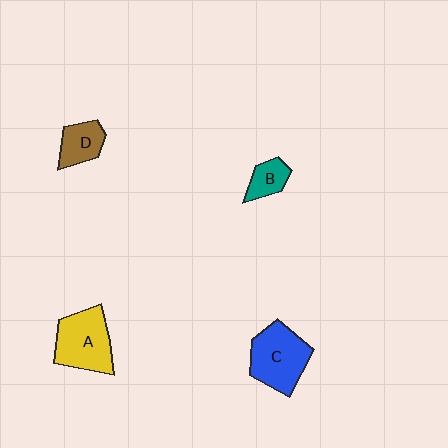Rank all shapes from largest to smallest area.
From largest to smallest: C (blue), A (yellow), D (brown), B (teal).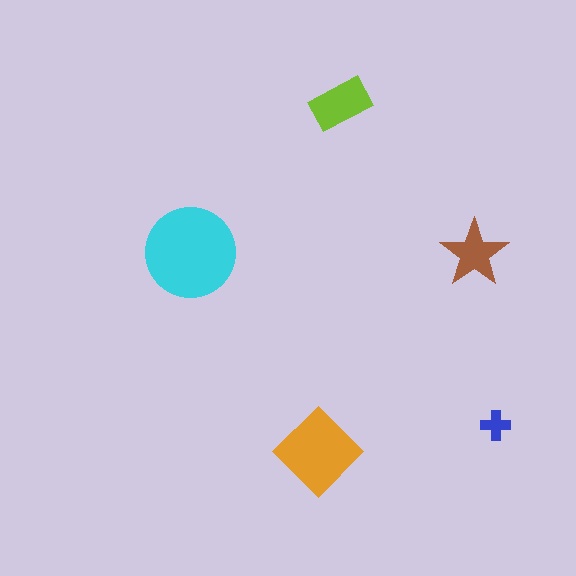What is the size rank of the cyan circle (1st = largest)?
1st.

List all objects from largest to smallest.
The cyan circle, the orange diamond, the lime rectangle, the brown star, the blue cross.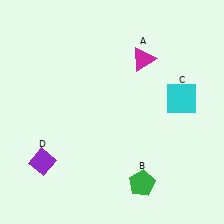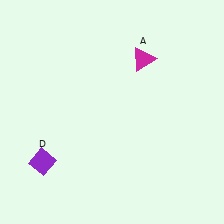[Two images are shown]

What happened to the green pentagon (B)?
The green pentagon (B) was removed in Image 2. It was in the bottom-right area of Image 1.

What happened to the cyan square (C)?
The cyan square (C) was removed in Image 2. It was in the top-right area of Image 1.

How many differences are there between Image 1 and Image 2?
There are 2 differences between the two images.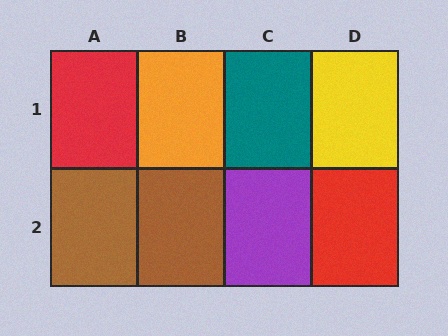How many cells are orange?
1 cell is orange.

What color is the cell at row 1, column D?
Yellow.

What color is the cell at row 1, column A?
Red.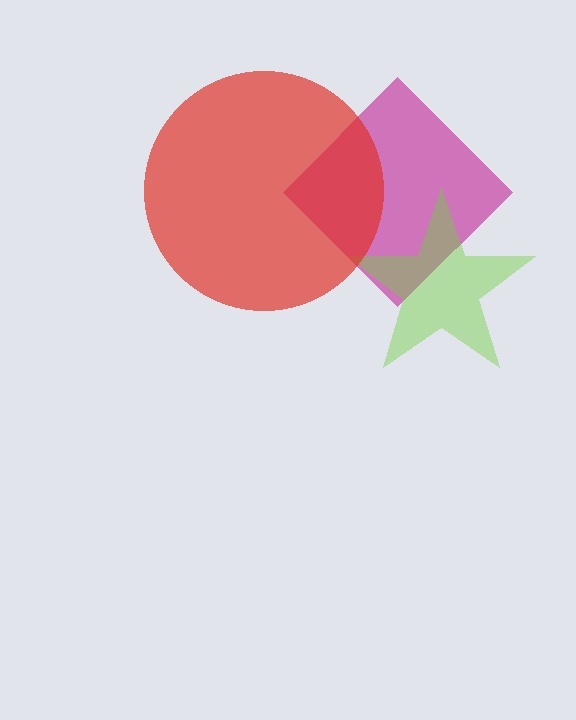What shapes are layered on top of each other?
The layered shapes are: a magenta diamond, a lime star, a red circle.